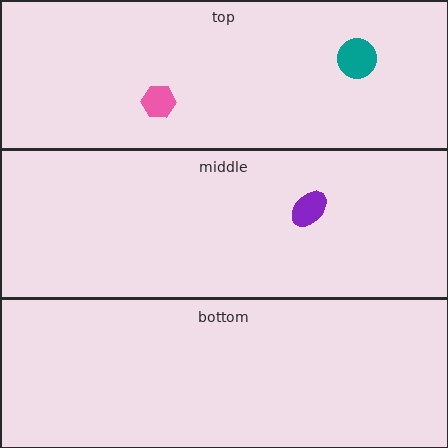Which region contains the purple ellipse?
The middle region.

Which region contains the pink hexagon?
The top region.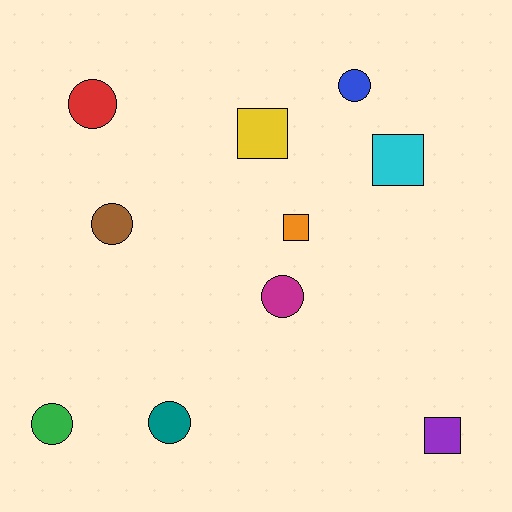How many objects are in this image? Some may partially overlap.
There are 10 objects.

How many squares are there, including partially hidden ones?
There are 4 squares.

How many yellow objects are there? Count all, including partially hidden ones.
There is 1 yellow object.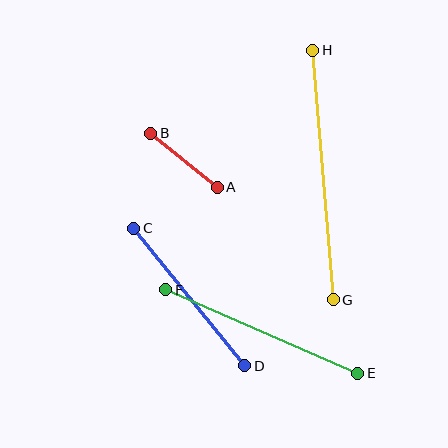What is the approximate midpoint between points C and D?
The midpoint is at approximately (189, 297) pixels.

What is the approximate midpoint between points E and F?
The midpoint is at approximately (262, 332) pixels.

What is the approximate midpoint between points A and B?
The midpoint is at approximately (184, 160) pixels.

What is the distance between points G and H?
The distance is approximately 250 pixels.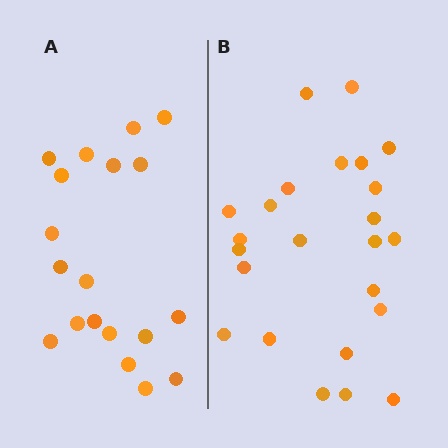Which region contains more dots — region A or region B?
Region B (the right region) has more dots.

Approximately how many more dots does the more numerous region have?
Region B has about 5 more dots than region A.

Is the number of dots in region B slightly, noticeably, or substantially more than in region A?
Region B has noticeably more, but not dramatically so. The ratio is roughly 1.3 to 1.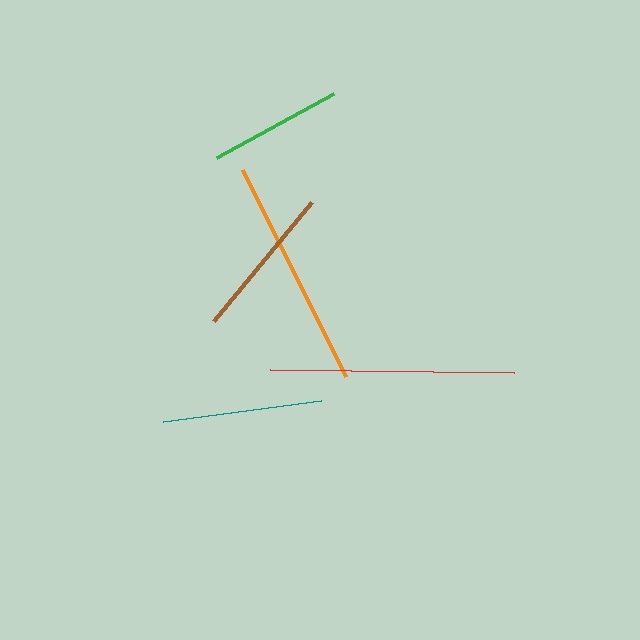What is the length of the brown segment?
The brown segment is approximately 154 pixels long.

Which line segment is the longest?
The red line is the longest at approximately 244 pixels.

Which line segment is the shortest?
The green line is the shortest at approximately 134 pixels.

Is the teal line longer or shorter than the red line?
The red line is longer than the teal line.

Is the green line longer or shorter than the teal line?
The teal line is longer than the green line.